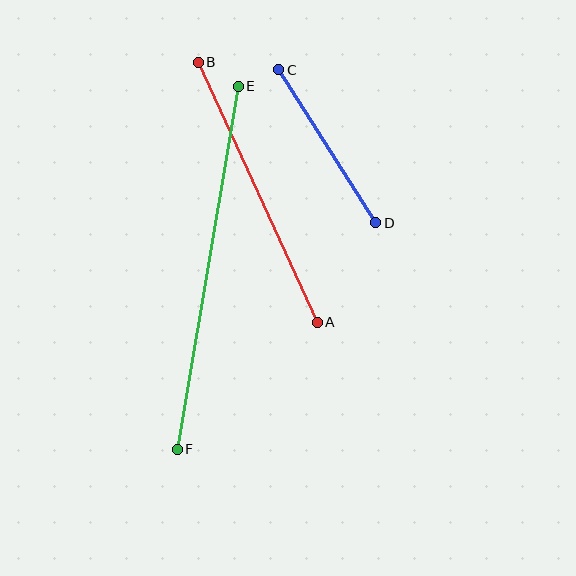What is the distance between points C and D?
The distance is approximately 181 pixels.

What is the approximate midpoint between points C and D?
The midpoint is at approximately (327, 146) pixels.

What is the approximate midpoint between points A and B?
The midpoint is at approximately (258, 192) pixels.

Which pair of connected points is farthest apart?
Points E and F are farthest apart.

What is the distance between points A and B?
The distance is approximately 286 pixels.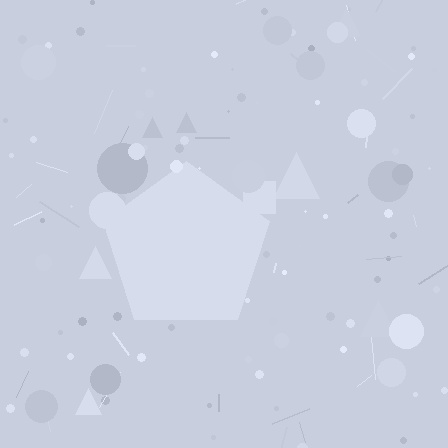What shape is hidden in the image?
A pentagon is hidden in the image.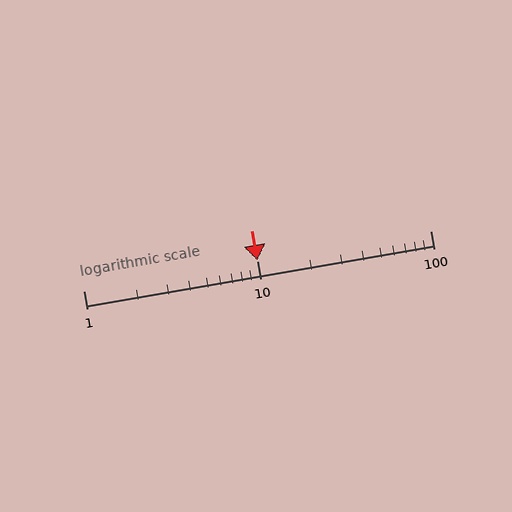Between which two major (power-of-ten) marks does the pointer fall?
The pointer is between 10 and 100.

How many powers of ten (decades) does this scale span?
The scale spans 2 decades, from 1 to 100.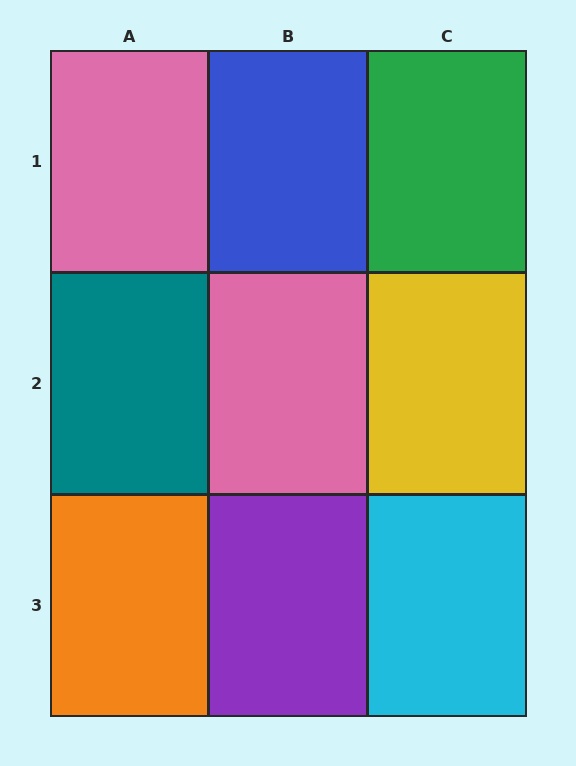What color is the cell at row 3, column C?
Cyan.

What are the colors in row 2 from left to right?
Teal, pink, yellow.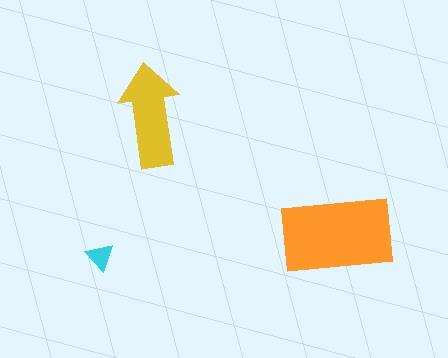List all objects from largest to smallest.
The orange rectangle, the yellow arrow, the cyan triangle.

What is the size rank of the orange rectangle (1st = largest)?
1st.